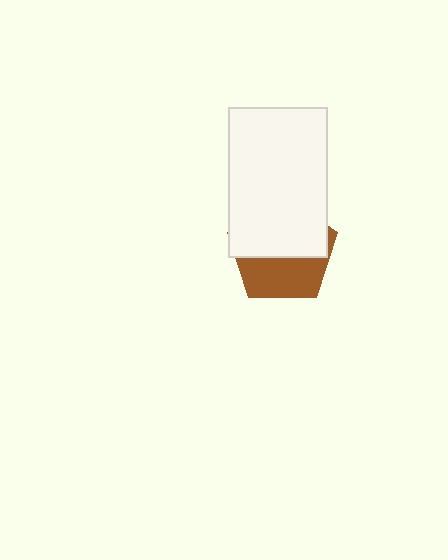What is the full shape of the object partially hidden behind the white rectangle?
The partially hidden object is a brown pentagon.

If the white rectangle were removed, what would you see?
You would see the complete brown pentagon.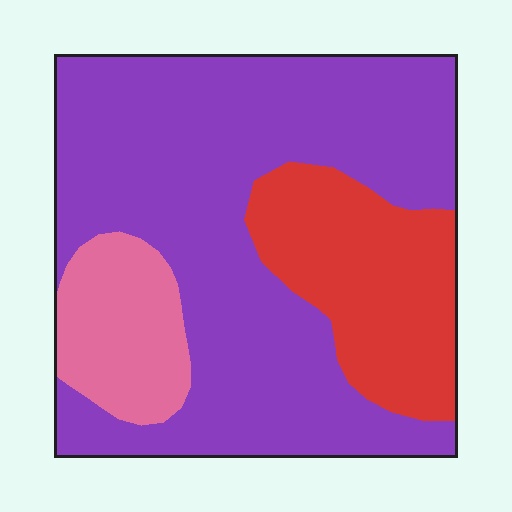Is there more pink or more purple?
Purple.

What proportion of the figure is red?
Red takes up about one fifth (1/5) of the figure.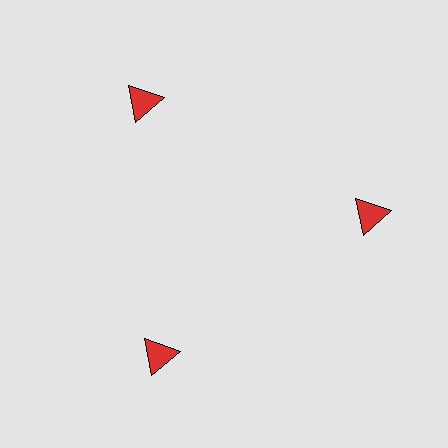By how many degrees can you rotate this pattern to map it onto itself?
The pattern maps onto itself every 120 degrees of rotation.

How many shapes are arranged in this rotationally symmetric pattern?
There are 3 shapes, arranged in 3 groups of 1.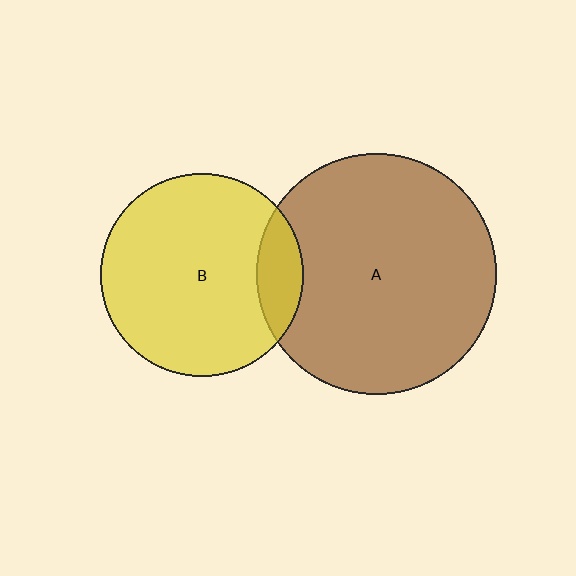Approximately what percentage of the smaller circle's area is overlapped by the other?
Approximately 15%.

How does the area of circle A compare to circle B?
Approximately 1.4 times.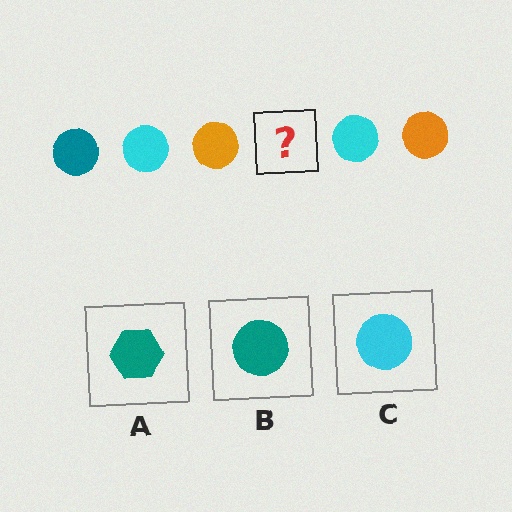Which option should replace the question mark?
Option B.